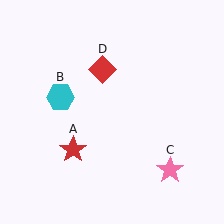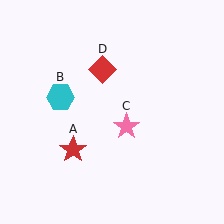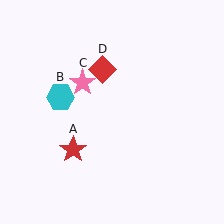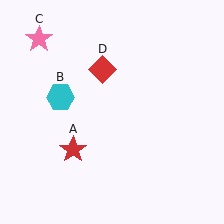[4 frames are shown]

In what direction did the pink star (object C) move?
The pink star (object C) moved up and to the left.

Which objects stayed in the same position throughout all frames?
Red star (object A) and cyan hexagon (object B) and red diamond (object D) remained stationary.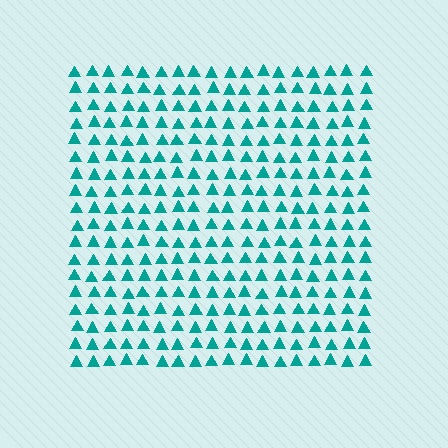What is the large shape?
The large shape is a square.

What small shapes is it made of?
It is made of small triangles.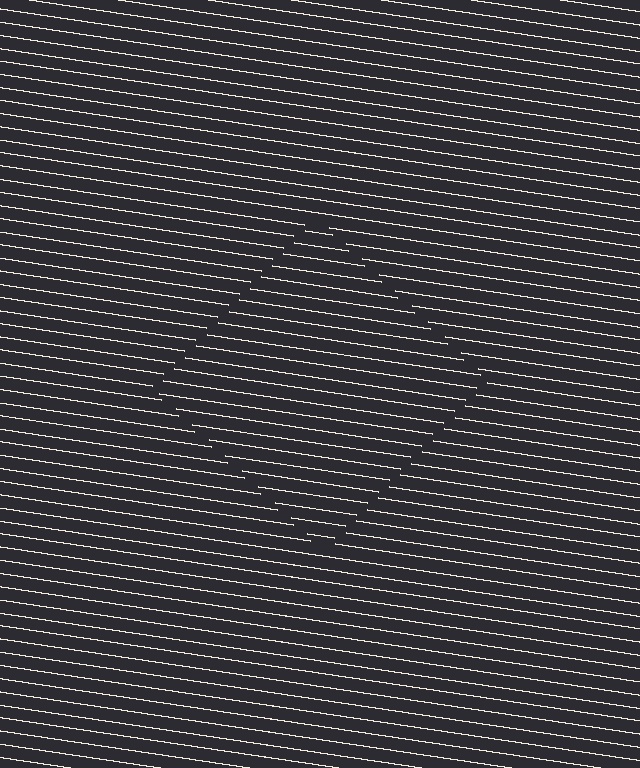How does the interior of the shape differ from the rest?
The interior of the shape contains the same grating, shifted by half a period — the contour is defined by the phase discontinuity where line-ends from the inner and outer gratings abut.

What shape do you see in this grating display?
An illusory square. The interior of the shape contains the same grating, shifted by half a period — the contour is defined by the phase discontinuity where line-ends from the inner and outer gratings abut.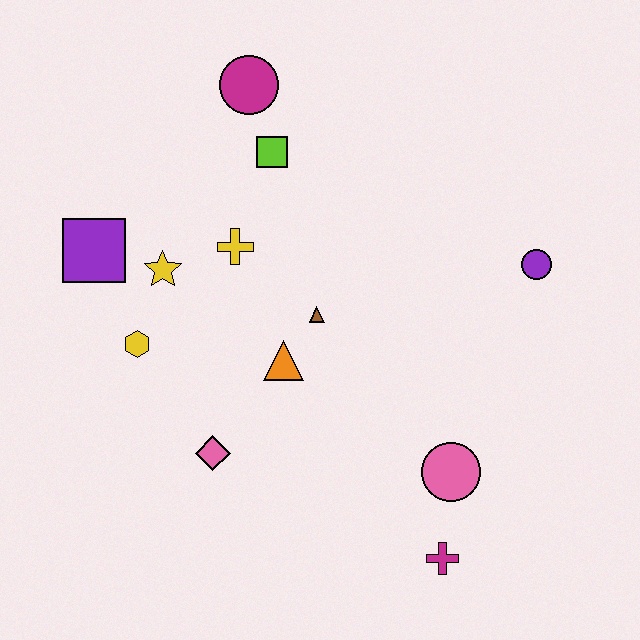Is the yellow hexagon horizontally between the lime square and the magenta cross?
No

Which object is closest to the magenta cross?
The pink circle is closest to the magenta cross.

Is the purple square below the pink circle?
No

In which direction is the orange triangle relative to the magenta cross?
The orange triangle is above the magenta cross.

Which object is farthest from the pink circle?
The magenta circle is farthest from the pink circle.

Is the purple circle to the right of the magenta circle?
Yes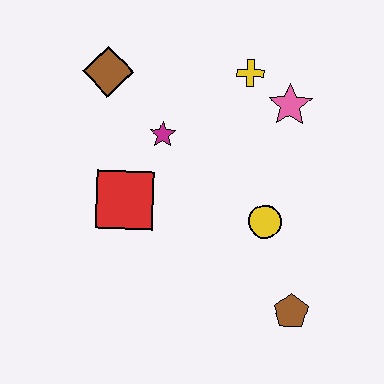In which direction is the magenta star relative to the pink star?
The magenta star is to the left of the pink star.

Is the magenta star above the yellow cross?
No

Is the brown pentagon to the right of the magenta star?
Yes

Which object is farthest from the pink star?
The brown pentagon is farthest from the pink star.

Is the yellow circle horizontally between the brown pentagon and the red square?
Yes